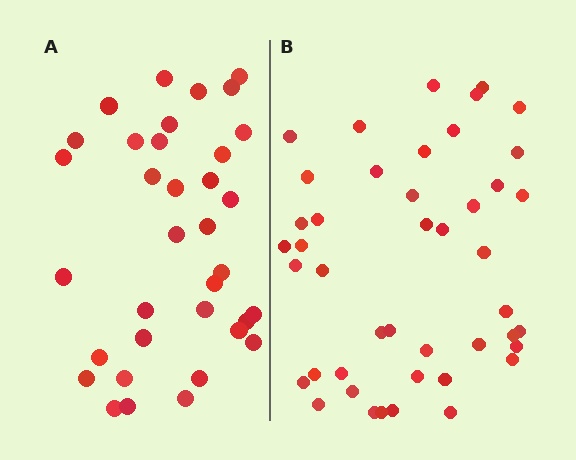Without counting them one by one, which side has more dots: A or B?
Region B (the right region) has more dots.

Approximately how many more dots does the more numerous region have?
Region B has roughly 8 or so more dots than region A.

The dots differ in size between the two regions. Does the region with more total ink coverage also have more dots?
No. Region A has more total ink coverage because its dots are larger, but region B actually contains more individual dots. Total area can be misleading — the number of items is what matters here.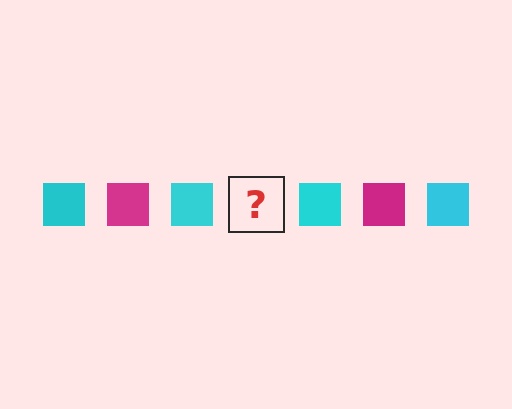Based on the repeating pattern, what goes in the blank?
The blank should be a magenta square.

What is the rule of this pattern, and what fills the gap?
The rule is that the pattern cycles through cyan, magenta squares. The gap should be filled with a magenta square.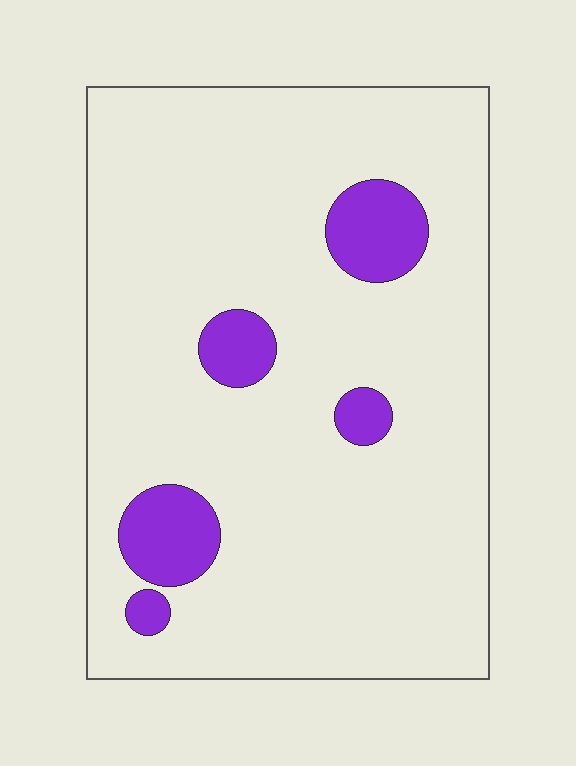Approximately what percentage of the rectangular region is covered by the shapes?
Approximately 10%.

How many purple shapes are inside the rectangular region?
5.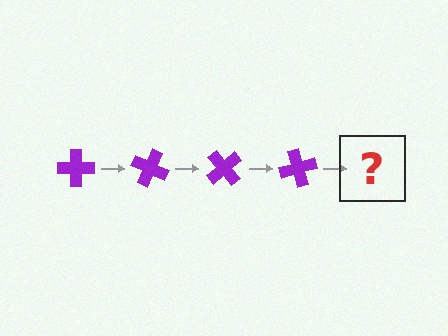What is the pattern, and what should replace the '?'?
The pattern is that the cross rotates 25 degrees each step. The '?' should be a purple cross rotated 100 degrees.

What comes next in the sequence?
The next element should be a purple cross rotated 100 degrees.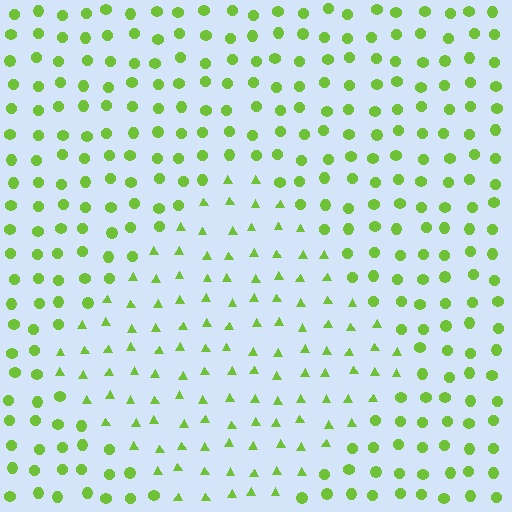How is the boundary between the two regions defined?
The boundary is defined by a change in element shape: triangles inside vs. circles outside. All elements share the same color and spacing.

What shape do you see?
I see a diamond.